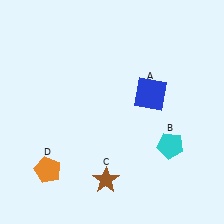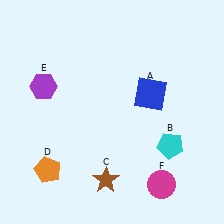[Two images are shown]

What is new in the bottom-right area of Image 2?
A magenta circle (F) was added in the bottom-right area of Image 2.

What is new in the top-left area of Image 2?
A purple hexagon (E) was added in the top-left area of Image 2.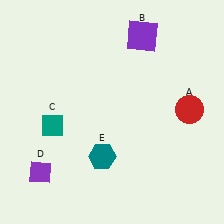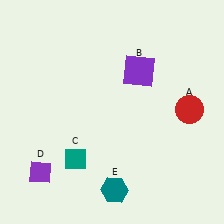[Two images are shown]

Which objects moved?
The objects that moved are: the purple square (B), the teal diamond (C), the teal hexagon (E).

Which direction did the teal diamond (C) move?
The teal diamond (C) moved down.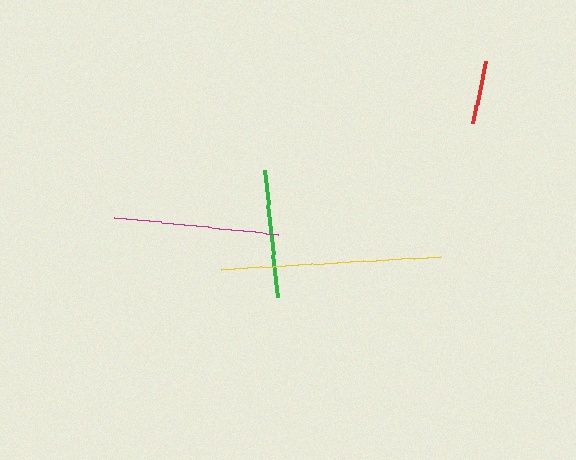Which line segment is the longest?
The yellow line is the longest at approximately 220 pixels.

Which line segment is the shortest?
The red line is the shortest at approximately 63 pixels.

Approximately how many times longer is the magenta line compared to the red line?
The magenta line is approximately 2.6 times the length of the red line.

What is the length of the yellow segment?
The yellow segment is approximately 220 pixels long.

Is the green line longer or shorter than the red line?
The green line is longer than the red line.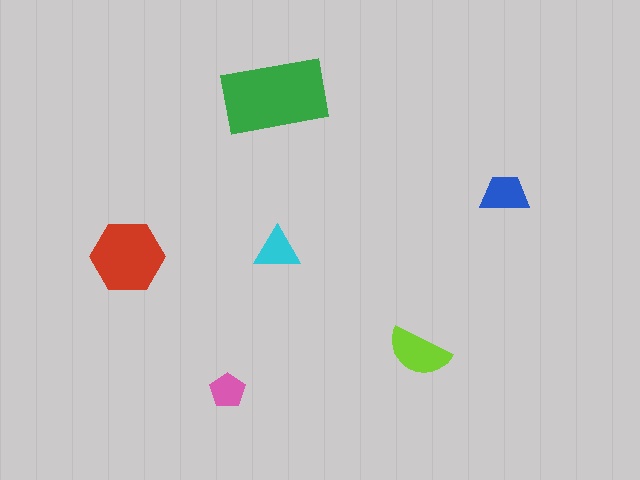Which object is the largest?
The green rectangle.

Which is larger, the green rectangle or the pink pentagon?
The green rectangle.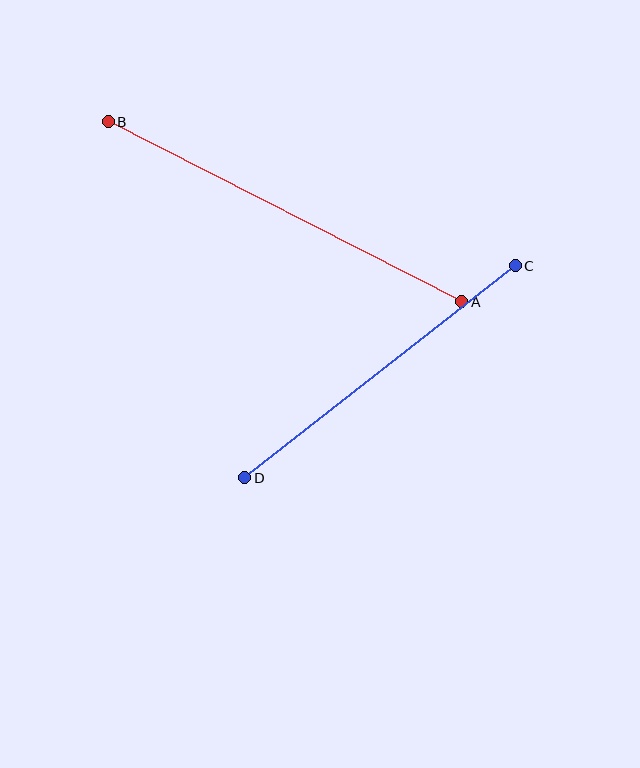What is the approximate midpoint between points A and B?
The midpoint is at approximately (285, 212) pixels.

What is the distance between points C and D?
The distance is approximately 344 pixels.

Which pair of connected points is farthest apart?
Points A and B are farthest apart.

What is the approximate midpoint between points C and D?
The midpoint is at approximately (380, 372) pixels.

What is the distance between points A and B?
The distance is approximately 397 pixels.